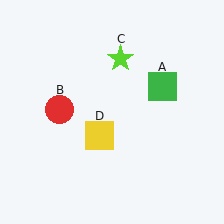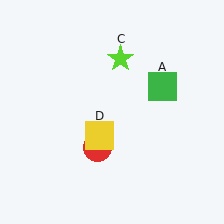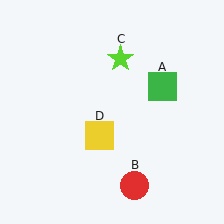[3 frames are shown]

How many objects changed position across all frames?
1 object changed position: red circle (object B).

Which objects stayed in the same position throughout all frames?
Green square (object A) and lime star (object C) and yellow square (object D) remained stationary.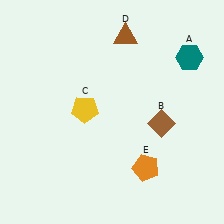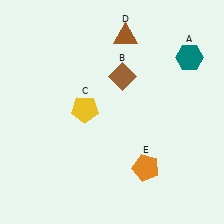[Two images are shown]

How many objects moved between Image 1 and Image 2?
1 object moved between the two images.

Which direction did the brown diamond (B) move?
The brown diamond (B) moved up.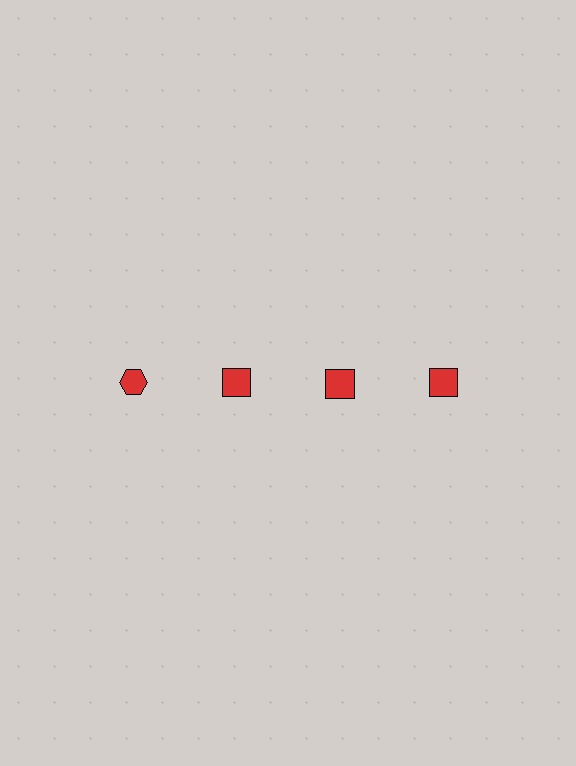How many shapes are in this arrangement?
There are 4 shapes arranged in a grid pattern.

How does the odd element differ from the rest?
It has a different shape: hexagon instead of square.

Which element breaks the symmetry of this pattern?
The red hexagon in the top row, leftmost column breaks the symmetry. All other shapes are red squares.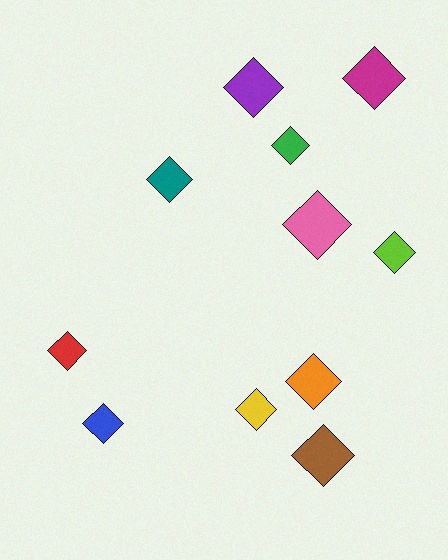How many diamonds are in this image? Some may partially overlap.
There are 11 diamonds.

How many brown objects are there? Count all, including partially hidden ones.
There is 1 brown object.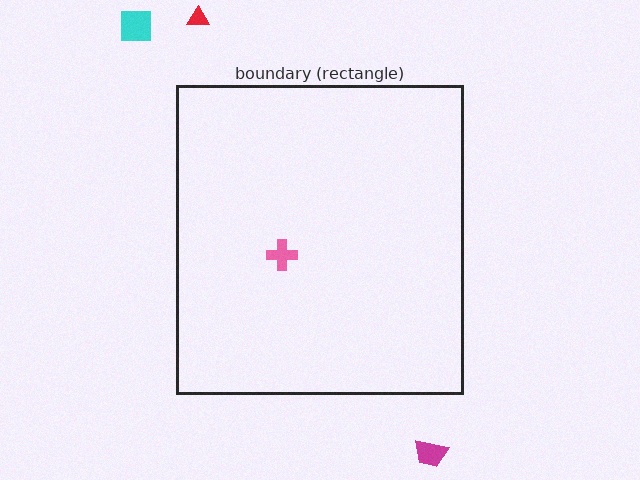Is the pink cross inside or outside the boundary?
Inside.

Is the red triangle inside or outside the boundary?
Outside.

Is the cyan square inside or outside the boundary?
Outside.